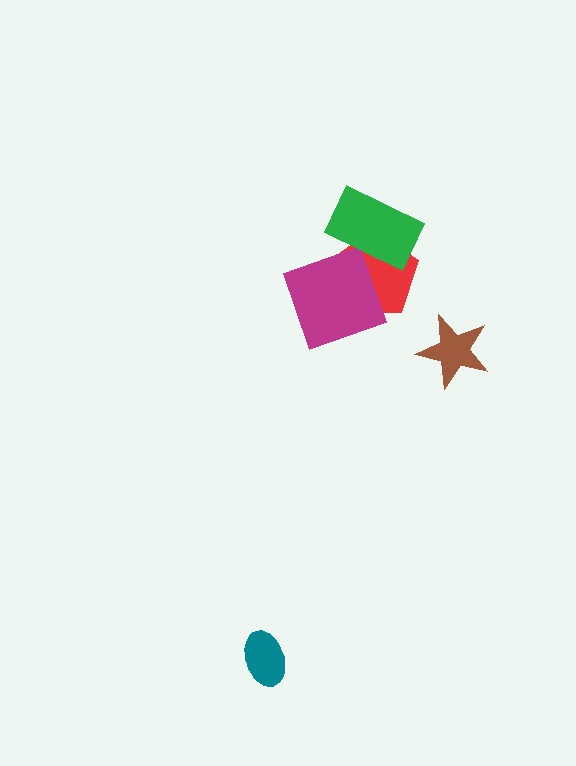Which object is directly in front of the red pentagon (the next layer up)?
The magenta square is directly in front of the red pentagon.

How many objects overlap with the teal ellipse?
0 objects overlap with the teal ellipse.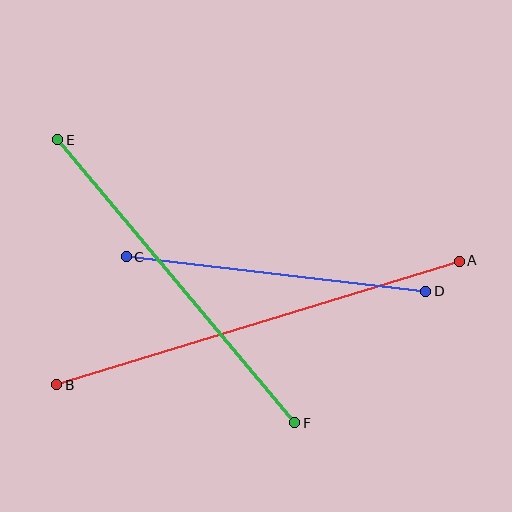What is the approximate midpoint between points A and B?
The midpoint is at approximately (258, 323) pixels.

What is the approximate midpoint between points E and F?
The midpoint is at approximately (176, 281) pixels.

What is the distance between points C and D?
The distance is approximately 301 pixels.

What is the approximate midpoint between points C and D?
The midpoint is at approximately (276, 274) pixels.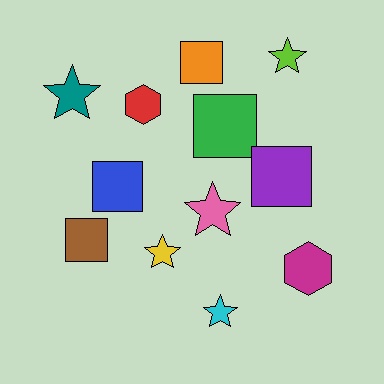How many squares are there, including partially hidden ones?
There are 5 squares.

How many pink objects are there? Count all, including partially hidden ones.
There is 1 pink object.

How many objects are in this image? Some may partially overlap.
There are 12 objects.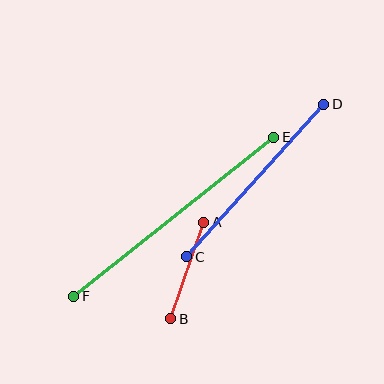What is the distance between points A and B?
The distance is approximately 102 pixels.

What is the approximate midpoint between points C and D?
The midpoint is at approximately (255, 180) pixels.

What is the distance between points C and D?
The distance is approximately 205 pixels.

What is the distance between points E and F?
The distance is approximately 256 pixels.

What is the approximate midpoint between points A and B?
The midpoint is at approximately (187, 271) pixels.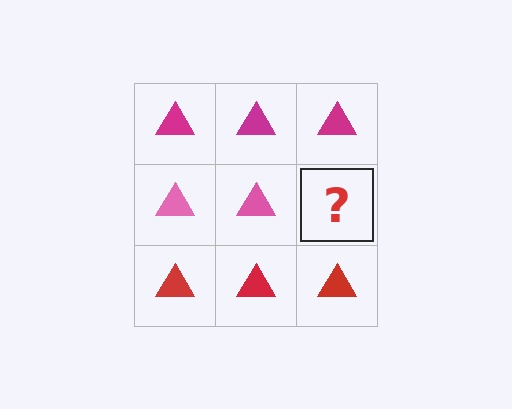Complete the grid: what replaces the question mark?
The question mark should be replaced with a pink triangle.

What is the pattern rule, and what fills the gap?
The rule is that each row has a consistent color. The gap should be filled with a pink triangle.